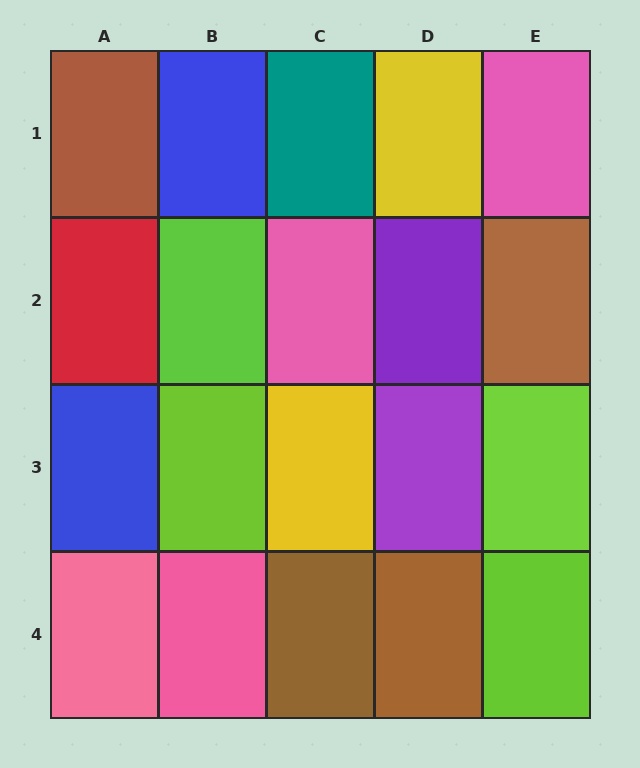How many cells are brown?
4 cells are brown.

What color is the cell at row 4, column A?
Pink.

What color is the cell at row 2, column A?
Red.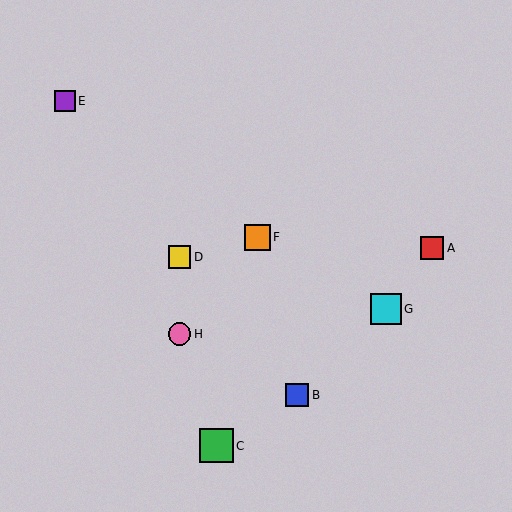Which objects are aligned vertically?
Objects D, H are aligned vertically.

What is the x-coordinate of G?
Object G is at x≈386.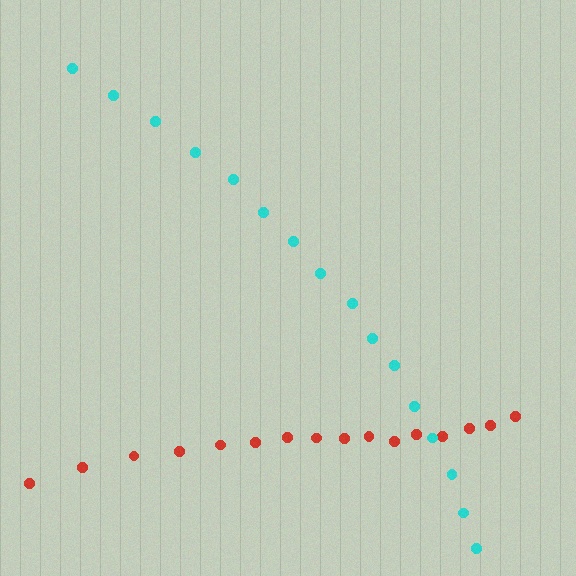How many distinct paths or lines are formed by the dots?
There are 2 distinct paths.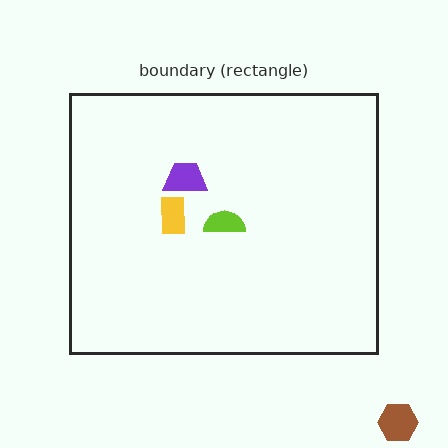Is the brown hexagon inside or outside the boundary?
Outside.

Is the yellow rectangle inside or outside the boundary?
Inside.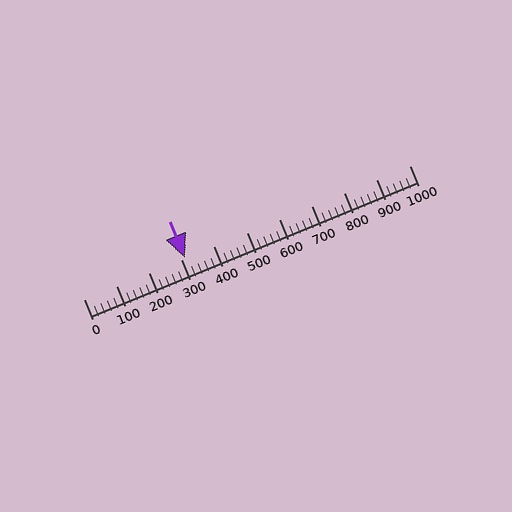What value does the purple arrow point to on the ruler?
The purple arrow points to approximately 312.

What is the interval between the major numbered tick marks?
The major tick marks are spaced 100 units apart.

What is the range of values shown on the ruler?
The ruler shows values from 0 to 1000.